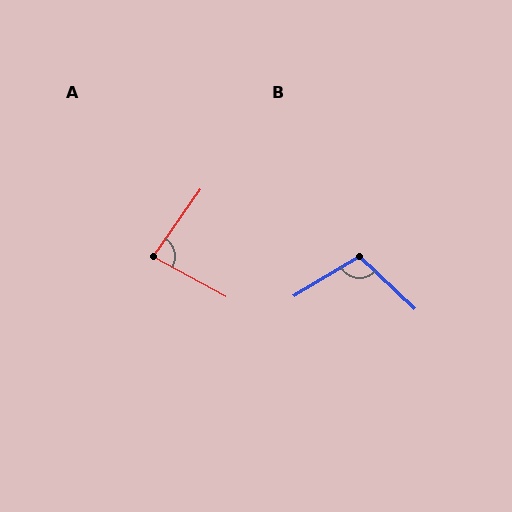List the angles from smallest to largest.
A (83°), B (106°).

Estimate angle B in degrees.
Approximately 106 degrees.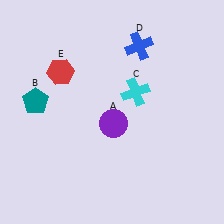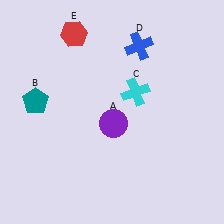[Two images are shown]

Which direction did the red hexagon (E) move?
The red hexagon (E) moved up.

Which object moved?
The red hexagon (E) moved up.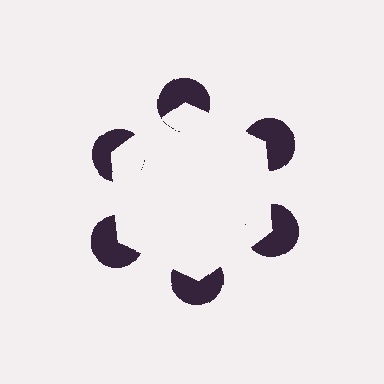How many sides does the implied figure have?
6 sides.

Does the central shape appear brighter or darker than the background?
It typically appears slightly brighter than the background, even though no actual brightness change is drawn.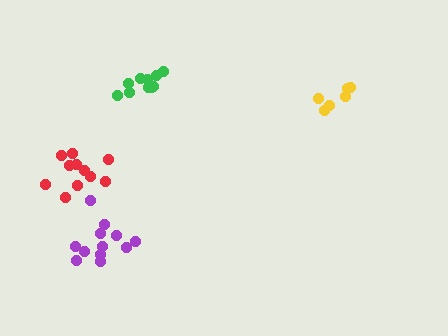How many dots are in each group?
Group 1: 10 dots, Group 2: 6 dots, Group 3: 11 dots, Group 4: 12 dots (39 total).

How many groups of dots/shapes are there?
There are 4 groups.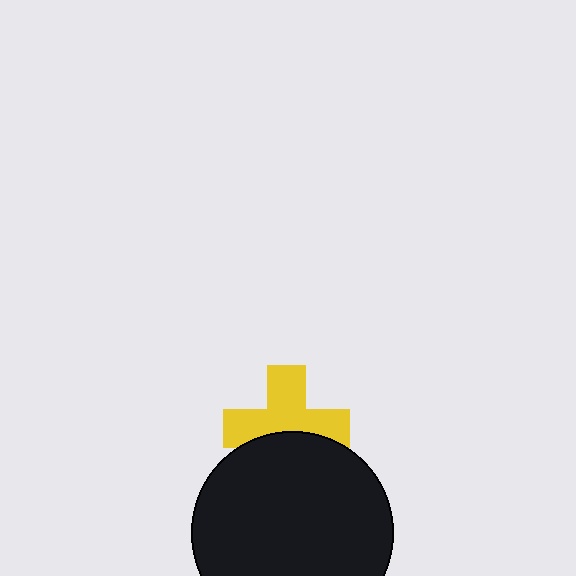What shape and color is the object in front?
The object in front is a black circle.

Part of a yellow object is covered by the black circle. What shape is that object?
It is a cross.